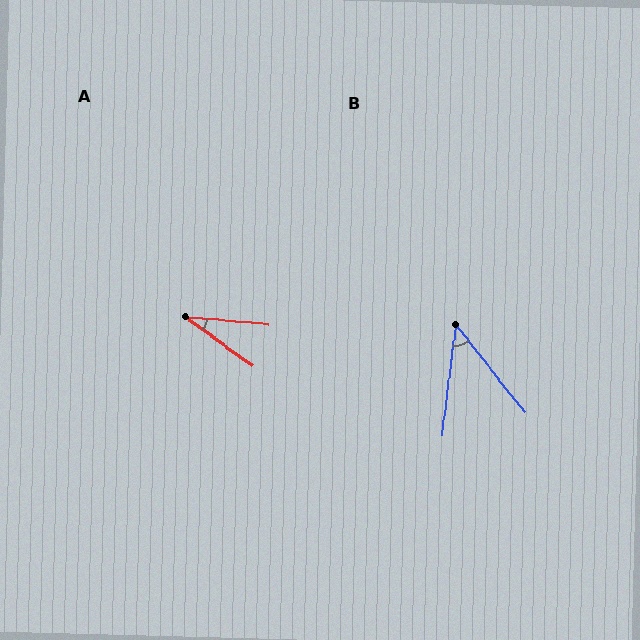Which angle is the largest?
B, at approximately 45 degrees.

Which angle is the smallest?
A, at approximately 31 degrees.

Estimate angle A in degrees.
Approximately 31 degrees.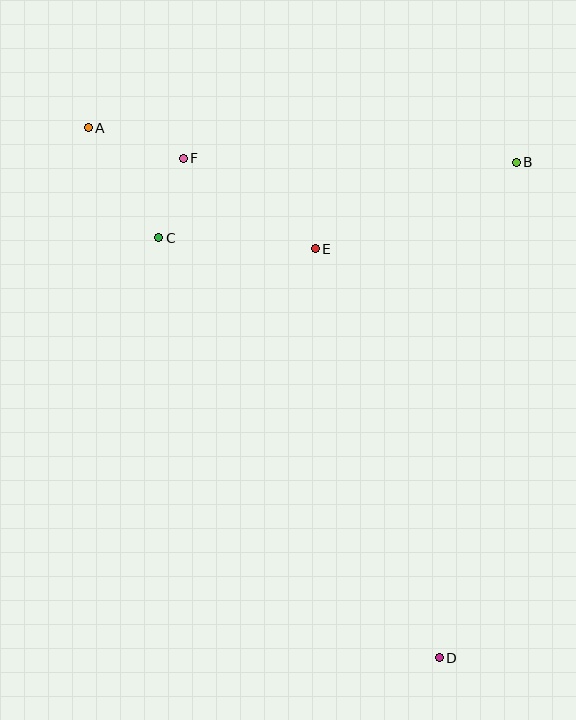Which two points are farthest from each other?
Points A and D are farthest from each other.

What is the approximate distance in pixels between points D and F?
The distance between D and F is approximately 561 pixels.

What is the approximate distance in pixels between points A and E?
The distance between A and E is approximately 257 pixels.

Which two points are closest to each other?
Points C and F are closest to each other.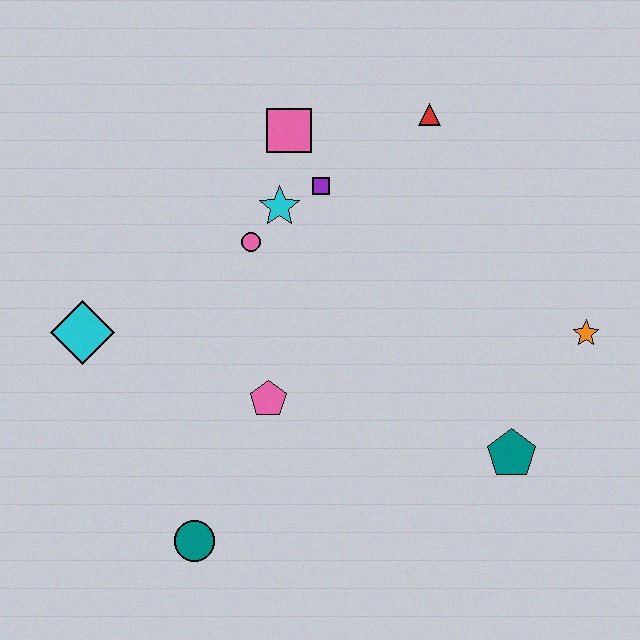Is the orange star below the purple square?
Yes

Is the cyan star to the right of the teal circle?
Yes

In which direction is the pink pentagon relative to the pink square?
The pink pentagon is below the pink square.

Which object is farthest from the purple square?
The teal circle is farthest from the purple square.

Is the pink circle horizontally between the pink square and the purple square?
No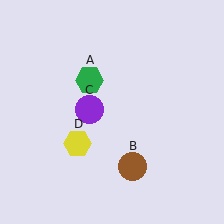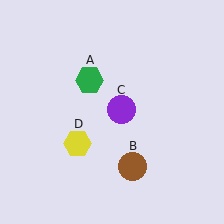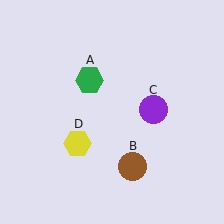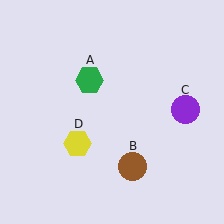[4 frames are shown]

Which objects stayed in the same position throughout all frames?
Green hexagon (object A) and brown circle (object B) and yellow hexagon (object D) remained stationary.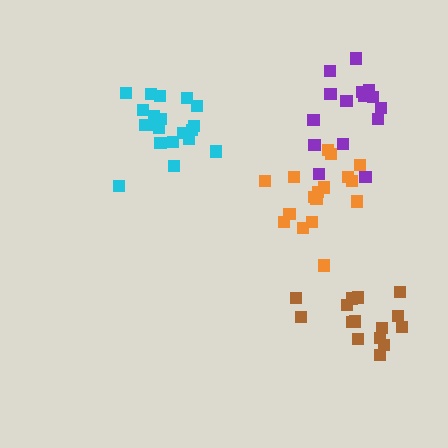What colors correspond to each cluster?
The clusters are colored: brown, purple, cyan, orange.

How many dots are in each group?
Group 1: 15 dots, Group 2: 15 dots, Group 3: 20 dots, Group 4: 17 dots (67 total).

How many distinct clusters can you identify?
There are 4 distinct clusters.